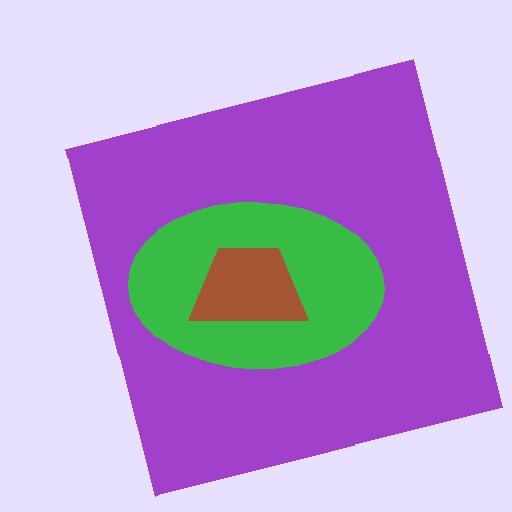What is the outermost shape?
The purple square.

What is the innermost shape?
The brown trapezoid.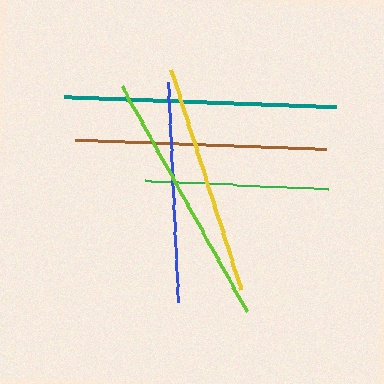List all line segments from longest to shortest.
From longest to shortest: teal, lime, brown, yellow, blue, green.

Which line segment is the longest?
The teal line is the longest at approximately 272 pixels.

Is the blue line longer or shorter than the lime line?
The lime line is longer than the blue line.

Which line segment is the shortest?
The green line is the shortest at approximately 183 pixels.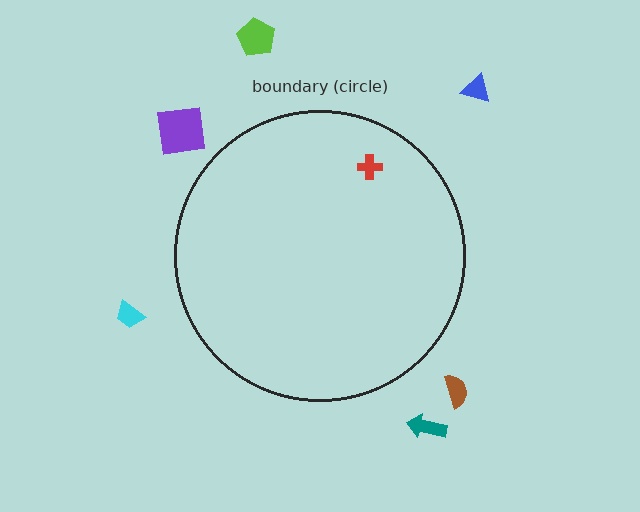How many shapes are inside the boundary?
1 inside, 6 outside.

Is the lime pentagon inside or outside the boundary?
Outside.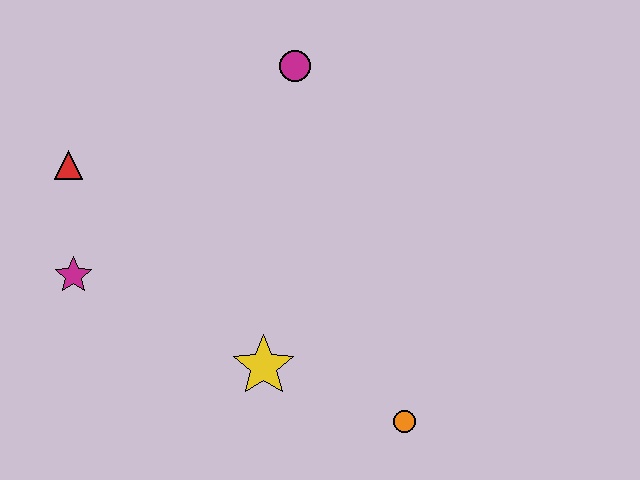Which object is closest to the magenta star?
The red triangle is closest to the magenta star.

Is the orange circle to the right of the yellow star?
Yes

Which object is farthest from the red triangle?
The orange circle is farthest from the red triangle.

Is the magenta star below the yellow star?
No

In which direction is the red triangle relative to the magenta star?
The red triangle is above the magenta star.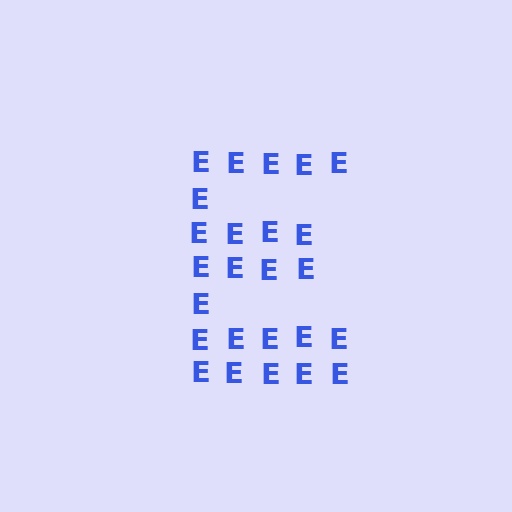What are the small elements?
The small elements are letter E's.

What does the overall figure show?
The overall figure shows the letter E.